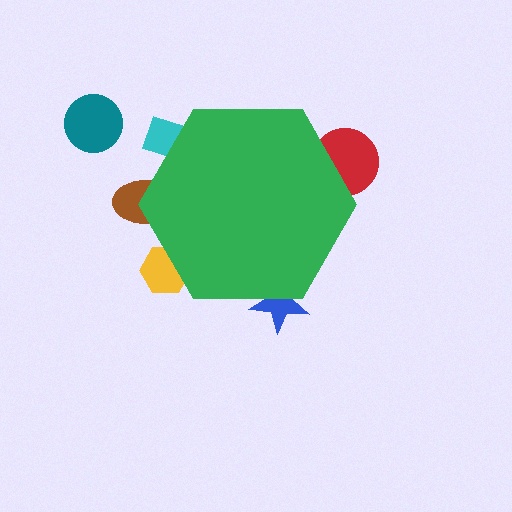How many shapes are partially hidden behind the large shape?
5 shapes are partially hidden.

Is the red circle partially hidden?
Yes, the red circle is partially hidden behind the green hexagon.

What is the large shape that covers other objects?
A green hexagon.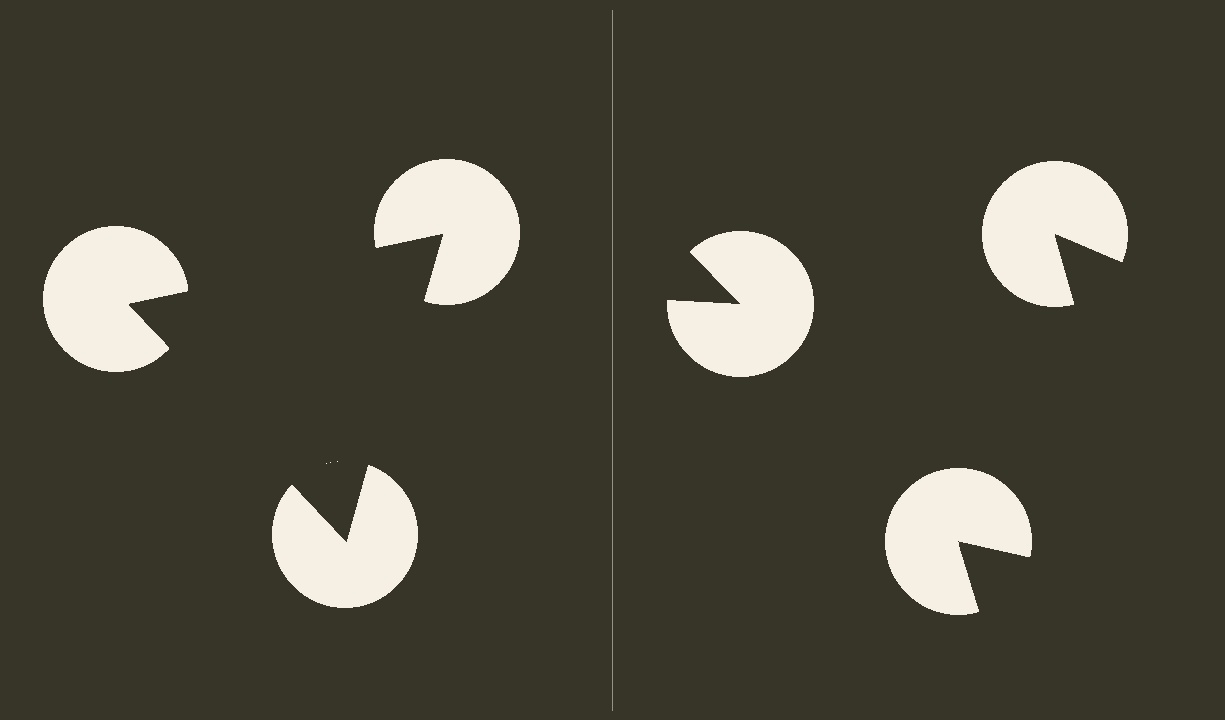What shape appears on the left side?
An illusory triangle.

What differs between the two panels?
The pac-man discs are positioned identically on both sides; only the wedge orientations differ. On the left they align to a triangle; on the right they are misaligned.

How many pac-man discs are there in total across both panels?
6 — 3 on each side.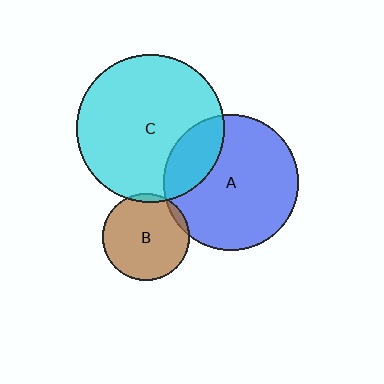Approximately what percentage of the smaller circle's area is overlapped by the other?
Approximately 20%.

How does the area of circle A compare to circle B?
Approximately 2.4 times.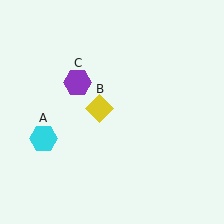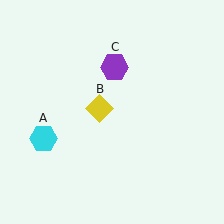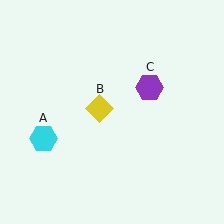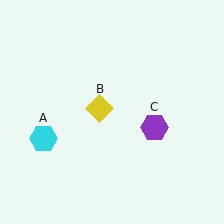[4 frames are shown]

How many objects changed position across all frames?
1 object changed position: purple hexagon (object C).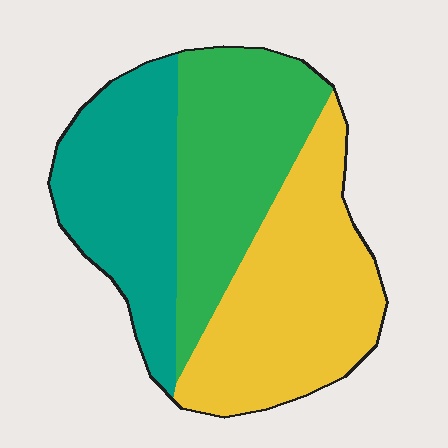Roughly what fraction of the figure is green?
Green takes up between a sixth and a third of the figure.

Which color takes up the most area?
Yellow, at roughly 40%.